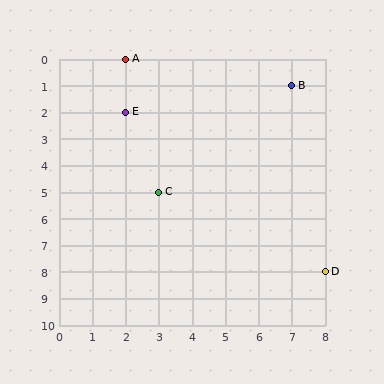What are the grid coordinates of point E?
Point E is at grid coordinates (2, 2).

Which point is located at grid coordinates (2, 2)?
Point E is at (2, 2).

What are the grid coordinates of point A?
Point A is at grid coordinates (2, 0).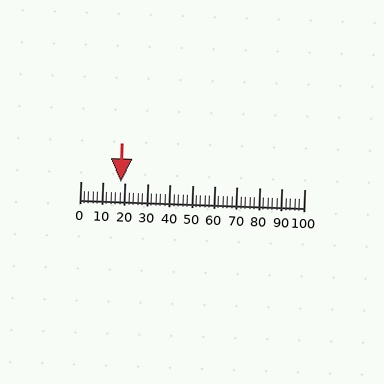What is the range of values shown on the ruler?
The ruler shows values from 0 to 100.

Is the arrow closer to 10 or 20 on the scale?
The arrow is closer to 20.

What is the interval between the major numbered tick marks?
The major tick marks are spaced 10 units apart.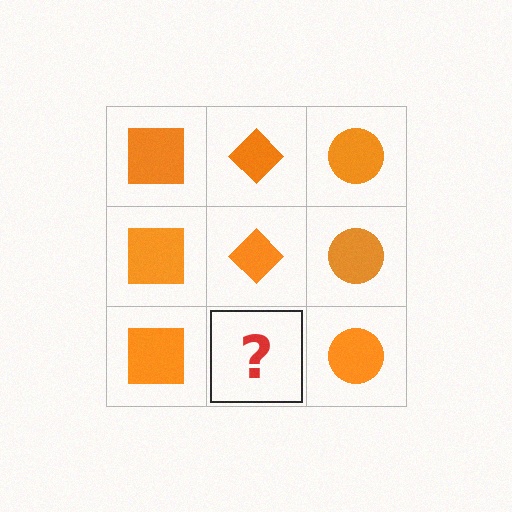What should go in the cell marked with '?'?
The missing cell should contain an orange diamond.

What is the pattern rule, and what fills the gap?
The rule is that each column has a consistent shape. The gap should be filled with an orange diamond.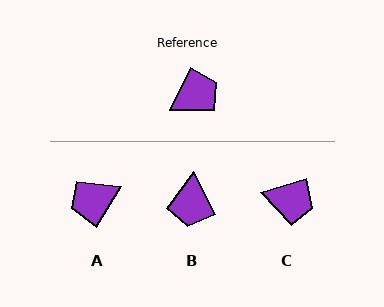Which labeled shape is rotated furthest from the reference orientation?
A, about 174 degrees away.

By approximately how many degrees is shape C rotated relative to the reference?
Approximately 48 degrees clockwise.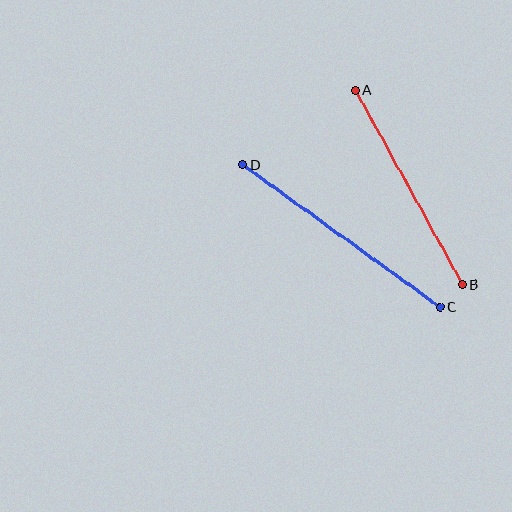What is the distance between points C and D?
The distance is approximately 243 pixels.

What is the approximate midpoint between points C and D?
The midpoint is at approximately (342, 236) pixels.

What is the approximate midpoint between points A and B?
The midpoint is at approximately (409, 187) pixels.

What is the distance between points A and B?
The distance is approximately 222 pixels.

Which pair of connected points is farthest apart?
Points C and D are farthest apart.